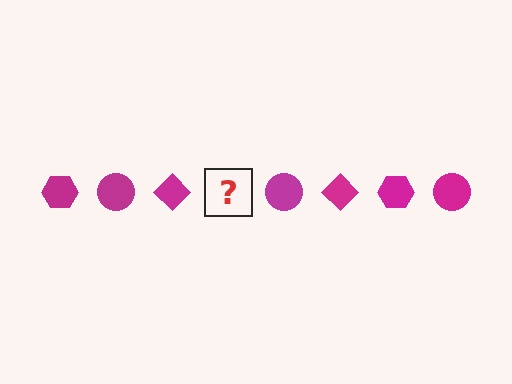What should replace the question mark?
The question mark should be replaced with a magenta hexagon.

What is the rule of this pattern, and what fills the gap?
The rule is that the pattern cycles through hexagon, circle, diamond shapes in magenta. The gap should be filled with a magenta hexagon.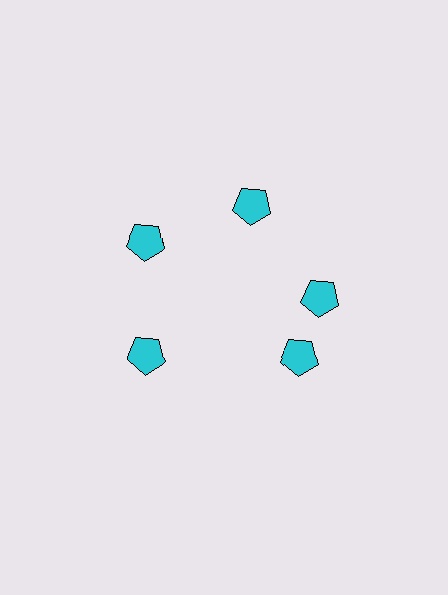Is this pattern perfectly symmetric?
No. The 5 cyan pentagons are arranged in a ring, but one element near the 5 o'clock position is rotated out of alignment along the ring, breaking the 5-fold rotational symmetry.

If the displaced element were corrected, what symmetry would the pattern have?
It would have 5-fold rotational symmetry — the pattern would map onto itself every 72 degrees.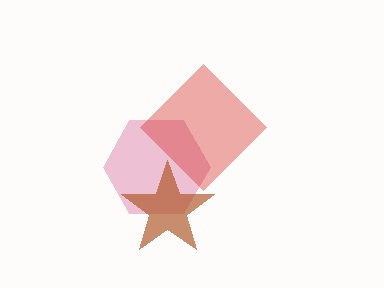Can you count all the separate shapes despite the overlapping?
Yes, there are 3 separate shapes.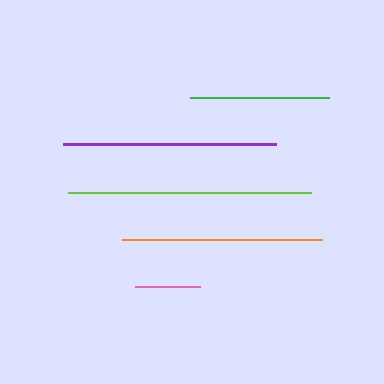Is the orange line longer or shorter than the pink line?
The orange line is longer than the pink line.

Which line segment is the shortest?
The pink line is the shortest at approximately 65 pixels.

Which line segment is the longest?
The lime line is the longest at approximately 243 pixels.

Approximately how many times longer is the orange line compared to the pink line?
The orange line is approximately 3.1 times the length of the pink line.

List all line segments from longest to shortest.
From longest to shortest: lime, purple, orange, green, pink.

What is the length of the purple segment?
The purple segment is approximately 213 pixels long.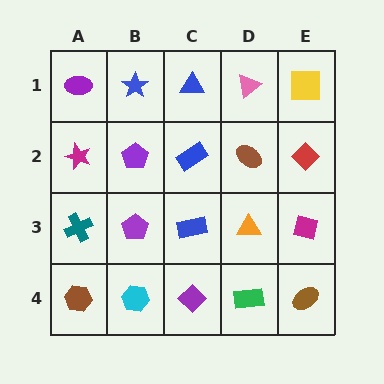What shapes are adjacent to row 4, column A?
A teal cross (row 3, column A), a cyan hexagon (row 4, column B).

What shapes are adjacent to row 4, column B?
A purple pentagon (row 3, column B), a brown hexagon (row 4, column A), a purple diamond (row 4, column C).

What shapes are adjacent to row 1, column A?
A magenta star (row 2, column A), a blue star (row 1, column B).